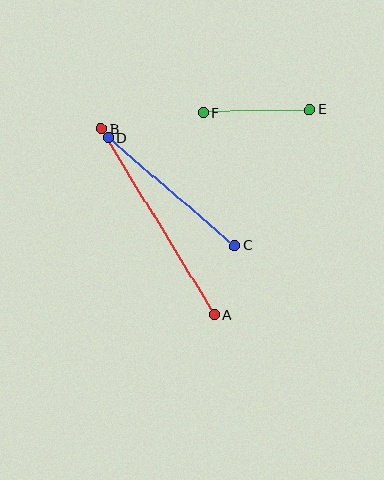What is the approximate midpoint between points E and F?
The midpoint is at approximately (257, 111) pixels.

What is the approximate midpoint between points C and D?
The midpoint is at approximately (171, 192) pixels.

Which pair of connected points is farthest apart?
Points A and B are farthest apart.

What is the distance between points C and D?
The distance is approximately 166 pixels.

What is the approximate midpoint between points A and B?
The midpoint is at approximately (158, 221) pixels.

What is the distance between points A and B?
The distance is approximately 217 pixels.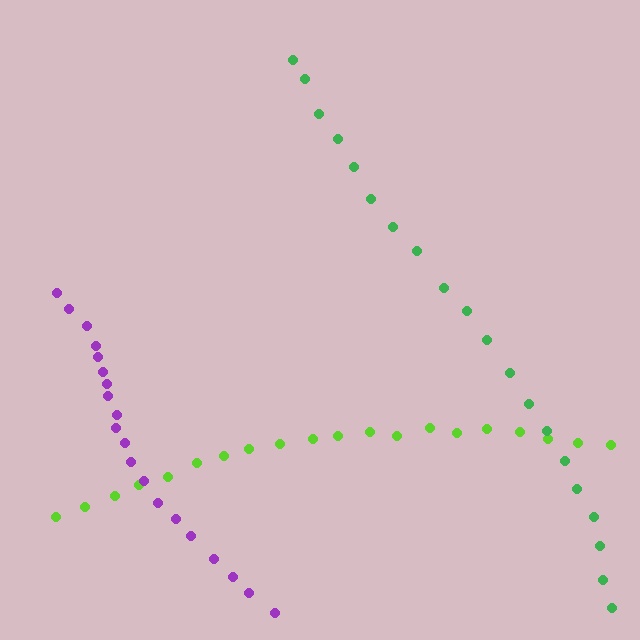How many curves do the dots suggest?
There are 3 distinct paths.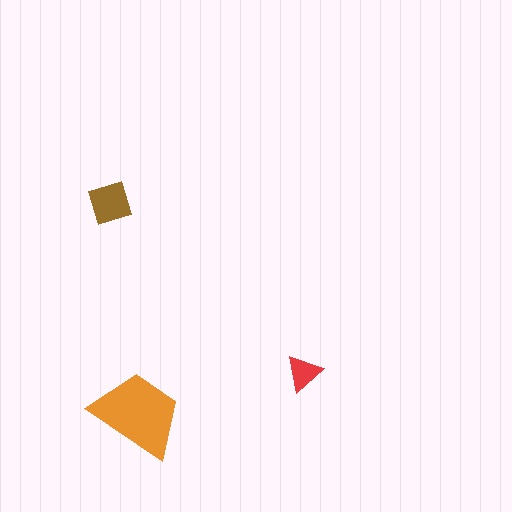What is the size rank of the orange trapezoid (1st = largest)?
1st.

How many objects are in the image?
There are 3 objects in the image.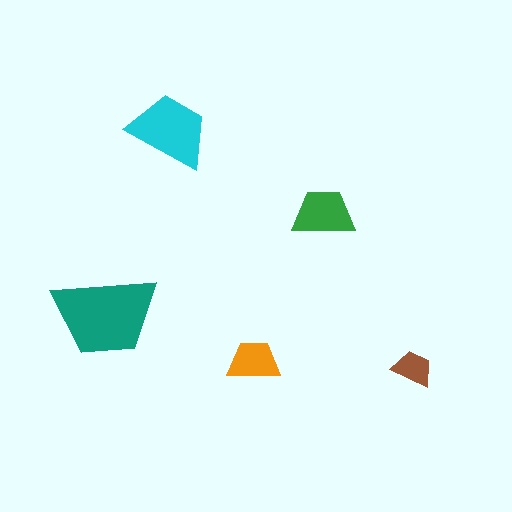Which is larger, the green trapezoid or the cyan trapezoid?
The cyan one.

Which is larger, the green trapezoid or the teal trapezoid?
The teal one.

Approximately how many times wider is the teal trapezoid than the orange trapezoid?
About 2 times wider.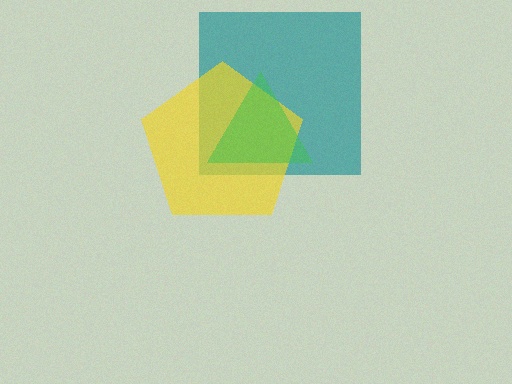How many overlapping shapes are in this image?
There are 3 overlapping shapes in the image.